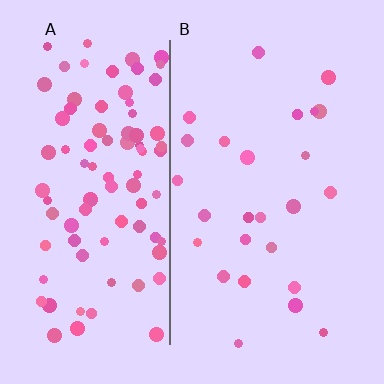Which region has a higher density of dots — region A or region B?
A (the left).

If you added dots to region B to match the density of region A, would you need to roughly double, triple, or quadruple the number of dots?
Approximately quadruple.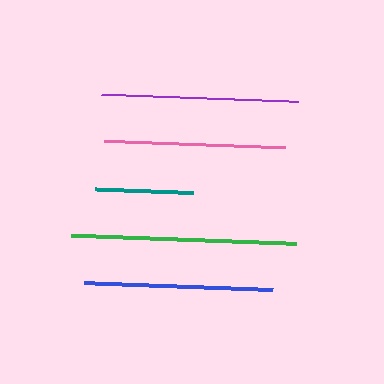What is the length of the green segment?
The green segment is approximately 225 pixels long.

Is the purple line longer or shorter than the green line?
The green line is longer than the purple line.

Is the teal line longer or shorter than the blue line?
The blue line is longer than the teal line.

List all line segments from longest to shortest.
From longest to shortest: green, purple, blue, pink, teal.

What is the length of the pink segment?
The pink segment is approximately 181 pixels long.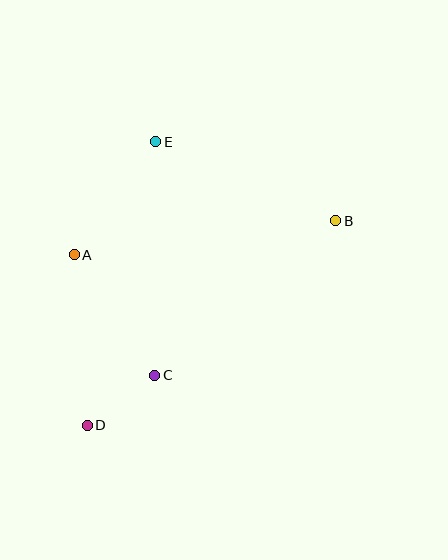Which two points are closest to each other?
Points C and D are closest to each other.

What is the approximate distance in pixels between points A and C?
The distance between A and C is approximately 145 pixels.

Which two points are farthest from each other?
Points B and D are farthest from each other.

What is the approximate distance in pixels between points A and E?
The distance between A and E is approximately 140 pixels.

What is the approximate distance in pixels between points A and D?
The distance between A and D is approximately 171 pixels.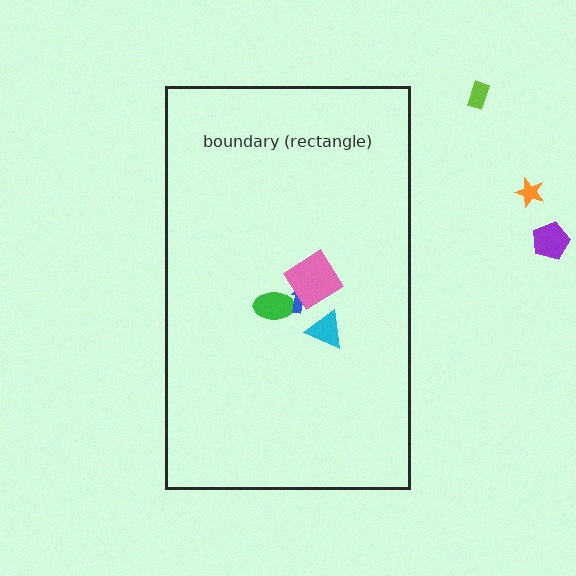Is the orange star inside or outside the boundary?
Outside.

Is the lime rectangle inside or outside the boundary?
Outside.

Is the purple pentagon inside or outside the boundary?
Outside.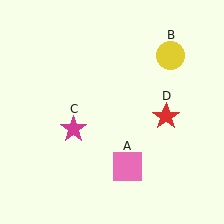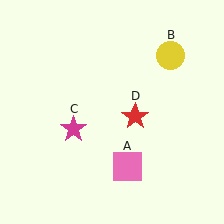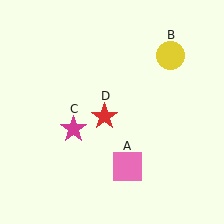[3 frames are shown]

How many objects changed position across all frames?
1 object changed position: red star (object D).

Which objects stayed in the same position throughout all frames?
Pink square (object A) and yellow circle (object B) and magenta star (object C) remained stationary.